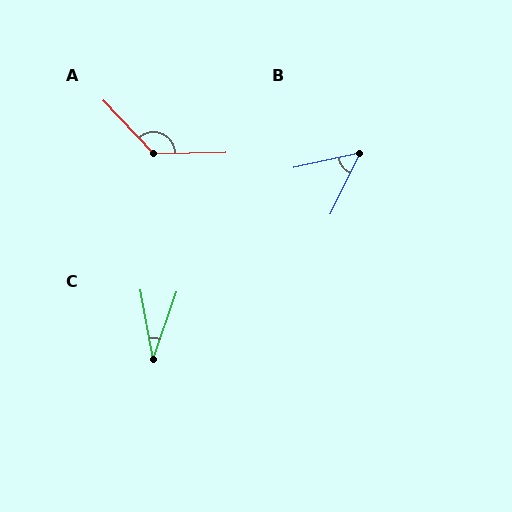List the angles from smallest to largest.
C (29°), B (51°), A (132°).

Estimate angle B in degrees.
Approximately 51 degrees.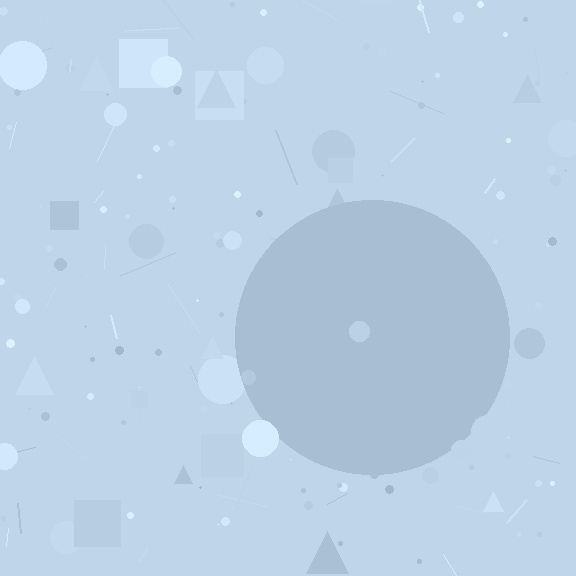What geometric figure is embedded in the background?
A circle is embedded in the background.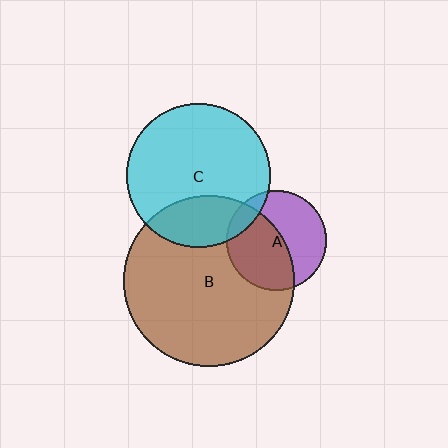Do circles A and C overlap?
Yes.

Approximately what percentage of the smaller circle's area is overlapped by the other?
Approximately 10%.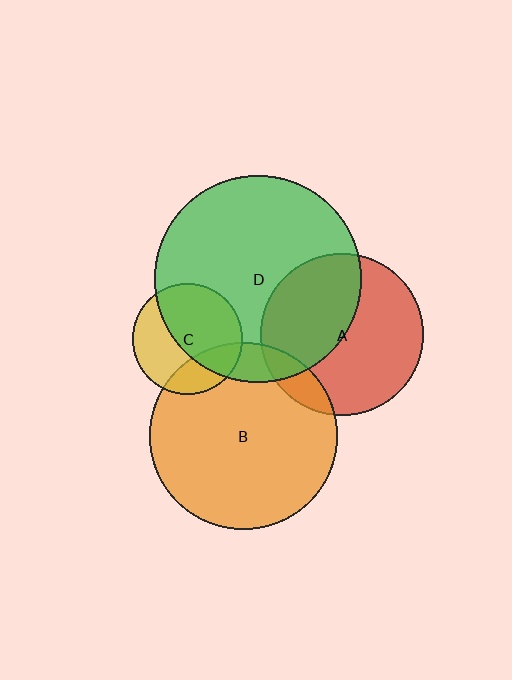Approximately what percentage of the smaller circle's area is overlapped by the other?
Approximately 10%.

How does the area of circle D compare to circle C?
Approximately 3.5 times.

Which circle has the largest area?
Circle D (green).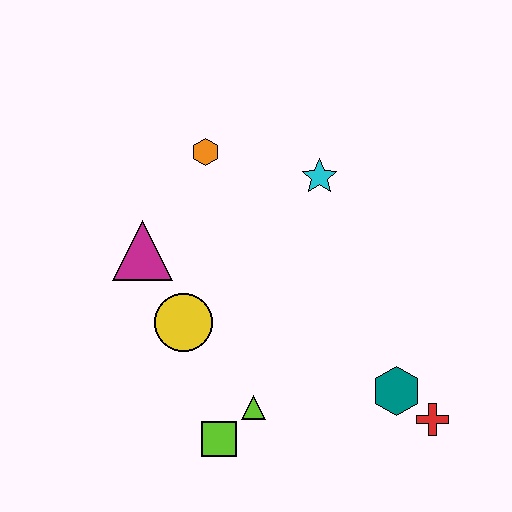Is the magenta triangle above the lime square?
Yes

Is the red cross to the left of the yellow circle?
No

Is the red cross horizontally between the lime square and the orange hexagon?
No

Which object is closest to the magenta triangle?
The yellow circle is closest to the magenta triangle.